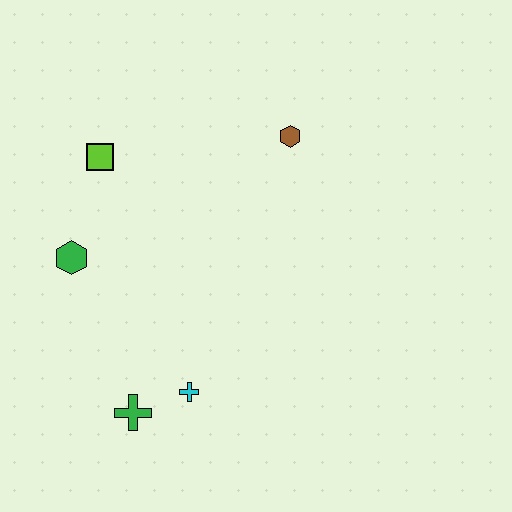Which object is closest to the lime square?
The green hexagon is closest to the lime square.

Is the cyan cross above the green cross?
Yes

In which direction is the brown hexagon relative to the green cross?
The brown hexagon is above the green cross.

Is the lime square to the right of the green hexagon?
Yes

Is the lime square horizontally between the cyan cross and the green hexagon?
Yes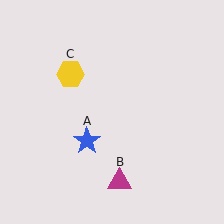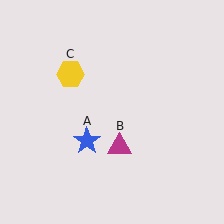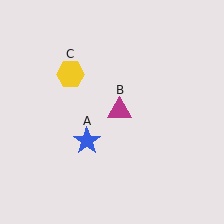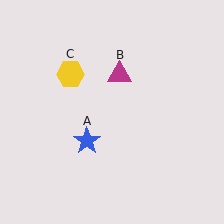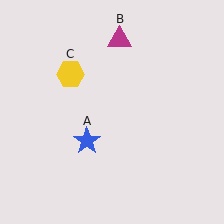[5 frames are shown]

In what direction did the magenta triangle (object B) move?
The magenta triangle (object B) moved up.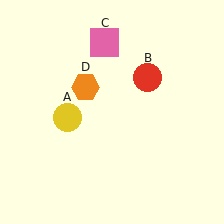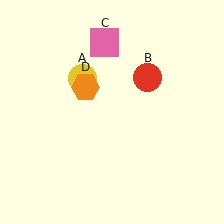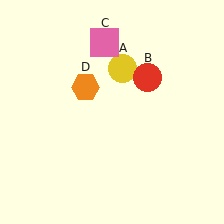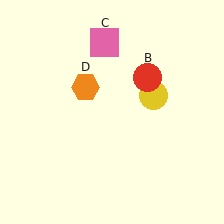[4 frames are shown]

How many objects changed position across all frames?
1 object changed position: yellow circle (object A).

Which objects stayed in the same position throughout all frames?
Red circle (object B) and pink square (object C) and orange hexagon (object D) remained stationary.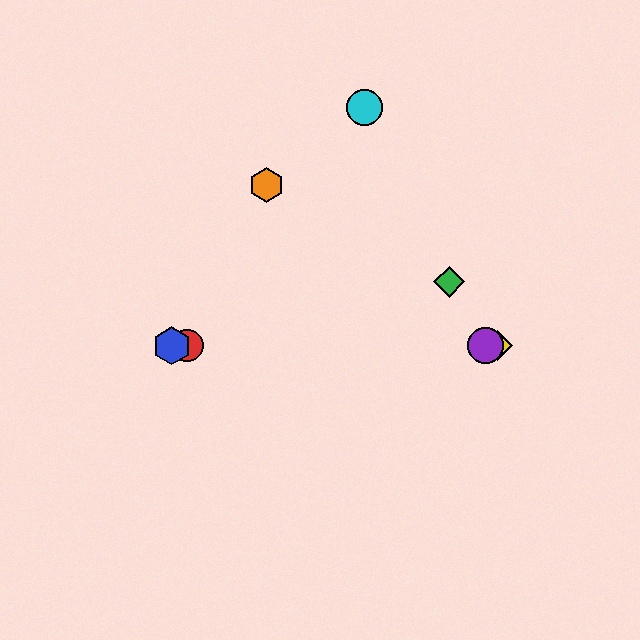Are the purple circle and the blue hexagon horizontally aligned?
Yes, both are at y≈346.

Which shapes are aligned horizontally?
The red circle, the blue hexagon, the yellow diamond, the purple circle are aligned horizontally.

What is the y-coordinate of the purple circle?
The purple circle is at y≈346.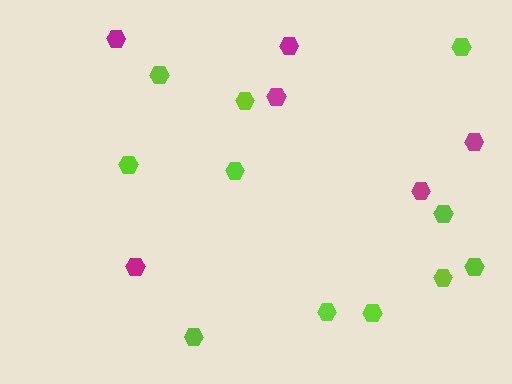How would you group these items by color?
There are 2 groups: one group of magenta hexagons (6) and one group of lime hexagons (11).